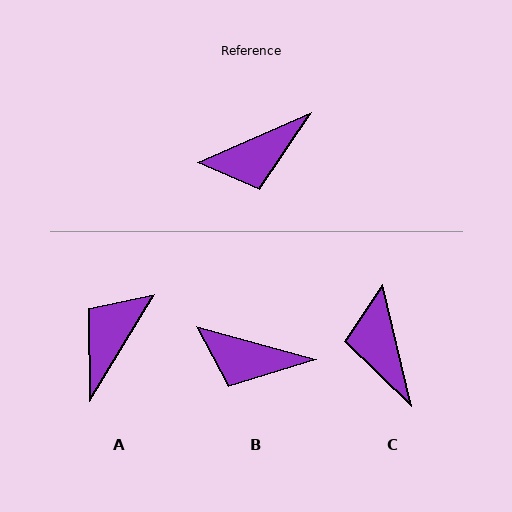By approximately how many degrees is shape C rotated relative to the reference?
Approximately 101 degrees clockwise.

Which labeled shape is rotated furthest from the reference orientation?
A, about 145 degrees away.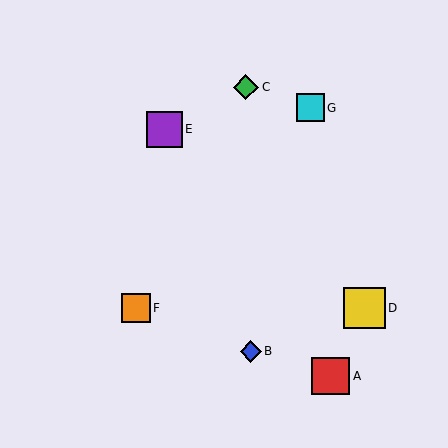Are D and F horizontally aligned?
Yes, both are at y≈308.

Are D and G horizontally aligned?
No, D is at y≈308 and G is at y≈108.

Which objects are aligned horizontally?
Objects D, F are aligned horizontally.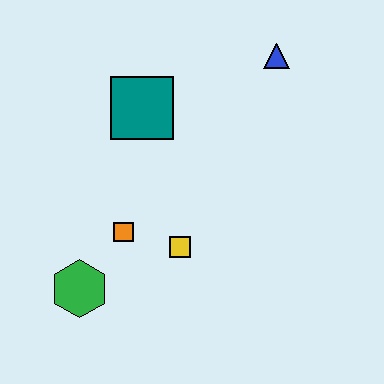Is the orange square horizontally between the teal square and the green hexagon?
Yes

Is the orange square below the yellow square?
No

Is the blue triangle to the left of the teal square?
No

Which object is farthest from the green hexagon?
The blue triangle is farthest from the green hexagon.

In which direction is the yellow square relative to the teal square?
The yellow square is below the teal square.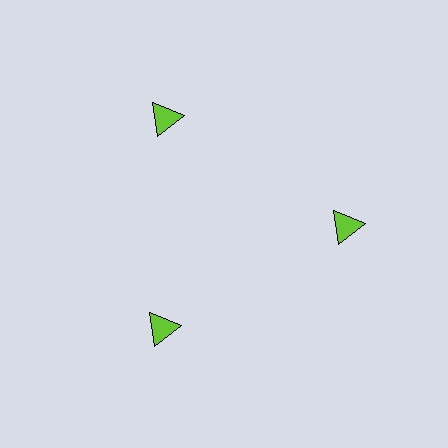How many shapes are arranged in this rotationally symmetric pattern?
There are 3 shapes, arranged in 3 groups of 1.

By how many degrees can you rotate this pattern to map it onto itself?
The pattern maps onto itself every 120 degrees of rotation.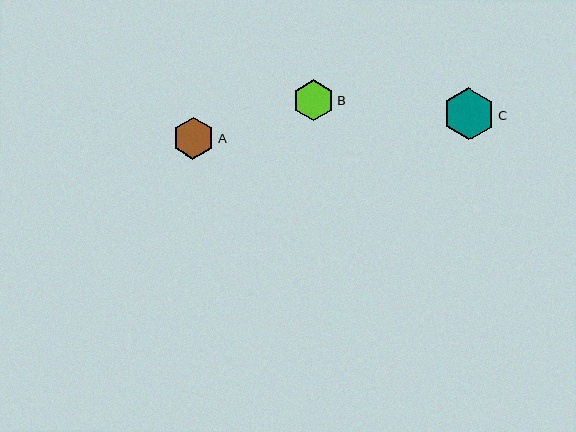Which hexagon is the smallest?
Hexagon B is the smallest with a size of approximately 41 pixels.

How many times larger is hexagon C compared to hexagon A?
Hexagon C is approximately 1.2 times the size of hexagon A.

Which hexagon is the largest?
Hexagon C is the largest with a size of approximately 52 pixels.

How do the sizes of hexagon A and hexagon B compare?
Hexagon A and hexagon B are approximately the same size.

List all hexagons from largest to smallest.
From largest to smallest: C, A, B.